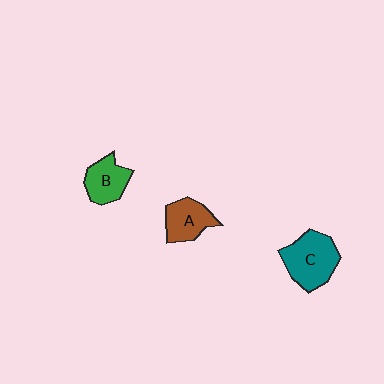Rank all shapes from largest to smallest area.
From largest to smallest: C (teal), A (brown), B (green).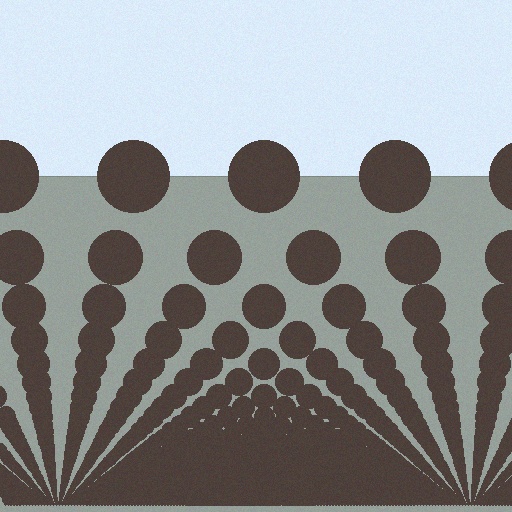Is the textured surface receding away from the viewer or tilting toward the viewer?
The surface appears to tilt toward the viewer. Texture elements get larger and sparser toward the top.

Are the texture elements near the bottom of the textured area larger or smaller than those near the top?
Smaller. The gradient is inverted — elements near the bottom are smaller and denser.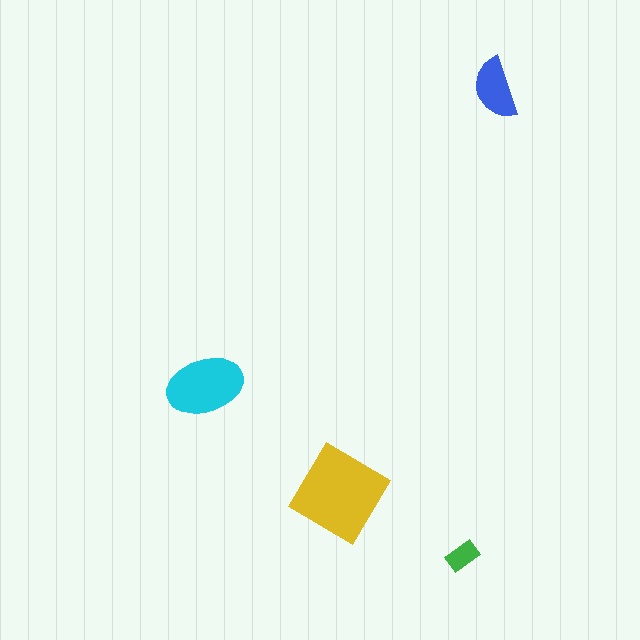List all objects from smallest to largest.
The green rectangle, the blue semicircle, the cyan ellipse, the yellow diamond.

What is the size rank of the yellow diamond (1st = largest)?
1st.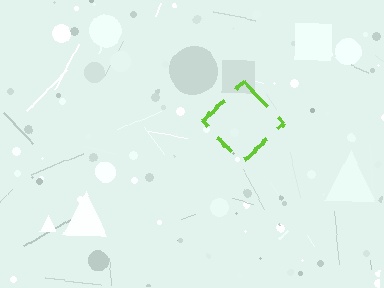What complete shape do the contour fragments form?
The contour fragments form a diamond.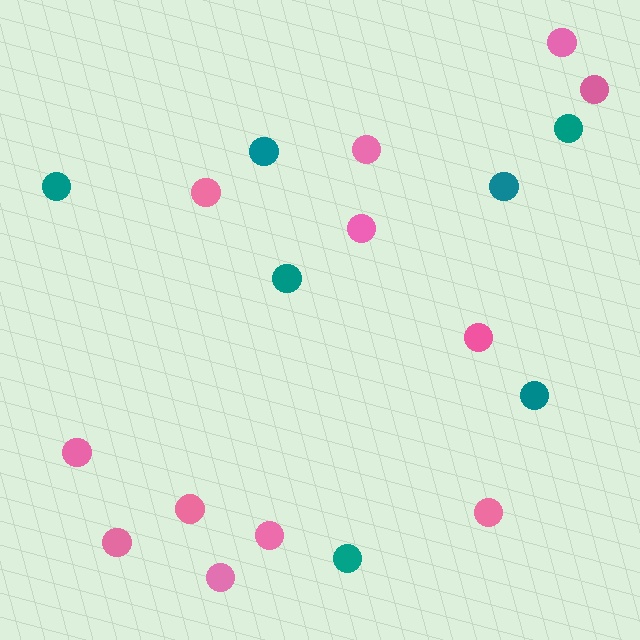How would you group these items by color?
There are 2 groups: one group of pink circles (12) and one group of teal circles (7).